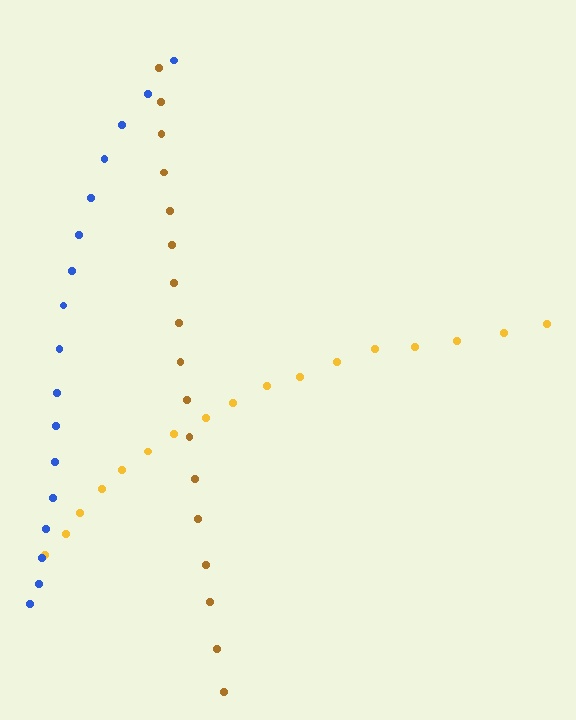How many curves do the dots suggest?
There are 3 distinct paths.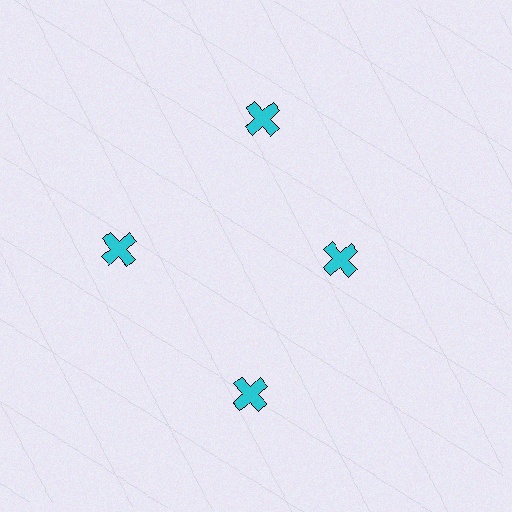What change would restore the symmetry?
The symmetry would be restored by moving it outward, back onto the ring so that all 4 crosses sit at equal angles and equal distance from the center.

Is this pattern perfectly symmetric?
No. The 4 cyan crosses are arranged in a ring, but one element near the 3 o'clock position is pulled inward toward the center, breaking the 4-fold rotational symmetry.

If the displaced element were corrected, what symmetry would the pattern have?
It would have 4-fold rotational symmetry — the pattern would map onto itself every 90 degrees.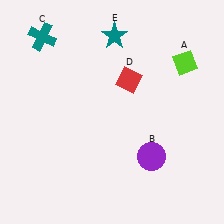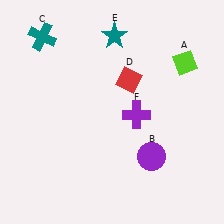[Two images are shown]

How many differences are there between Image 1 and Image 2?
There is 1 difference between the two images.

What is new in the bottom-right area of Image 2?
A purple cross (F) was added in the bottom-right area of Image 2.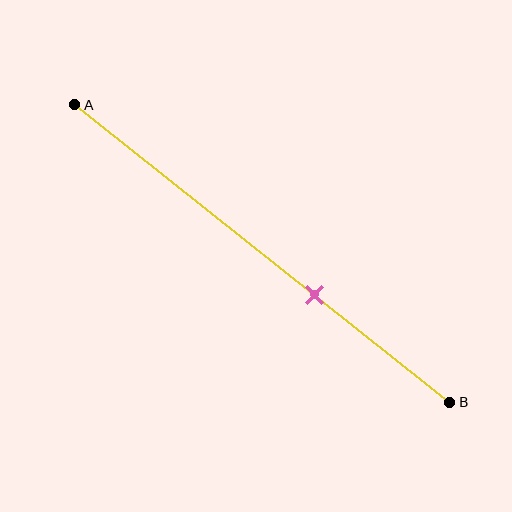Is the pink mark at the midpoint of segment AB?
No, the mark is at about 65% from A, not at the 50% midpoint.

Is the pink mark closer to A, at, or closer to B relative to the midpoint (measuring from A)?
The pink mark is closer to point B than the midpoint of segment AB.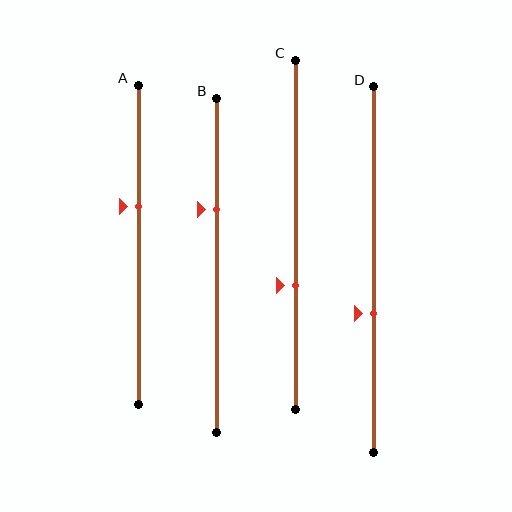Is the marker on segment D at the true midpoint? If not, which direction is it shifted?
No, the marker on segment D is shifted downward by about 12% of the segment length.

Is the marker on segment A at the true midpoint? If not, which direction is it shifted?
No, the marker on segment A is shifted upward by about 12% of the segment length.